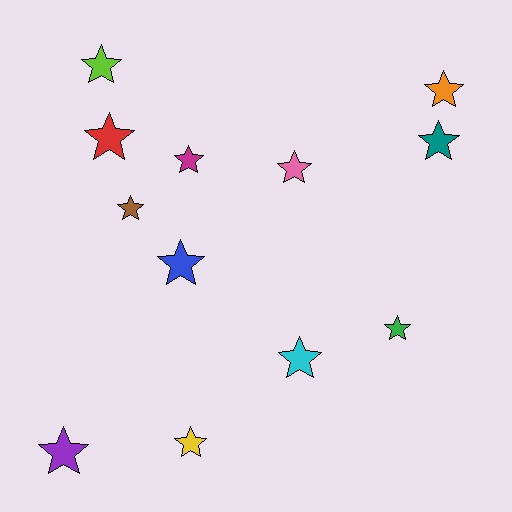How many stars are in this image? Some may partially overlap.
There are 12 stars.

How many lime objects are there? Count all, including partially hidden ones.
There is 1 lime object.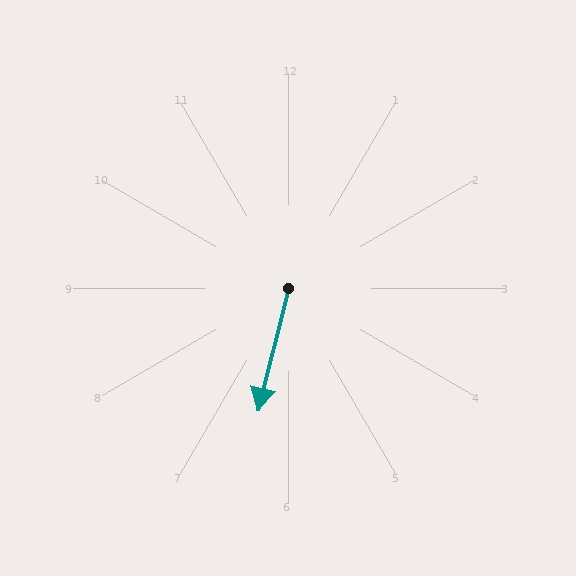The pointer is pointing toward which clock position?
Roughly 6 o'clock.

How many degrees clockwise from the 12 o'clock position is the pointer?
Approximately 194 degrees.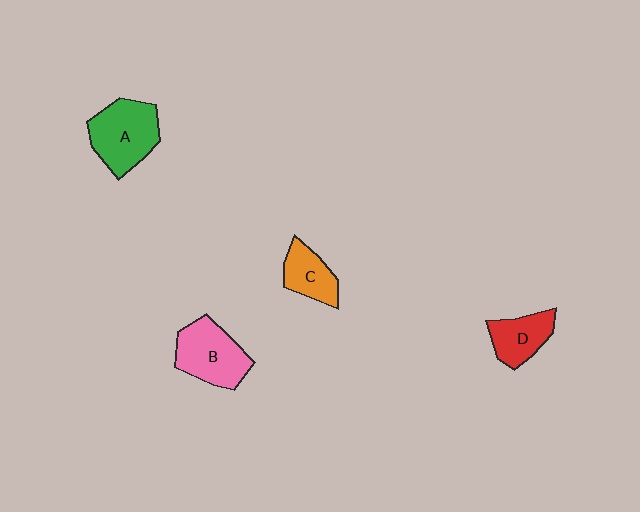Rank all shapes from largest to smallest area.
From largest to smallest: A (green), B (pink), D (red), C (orange).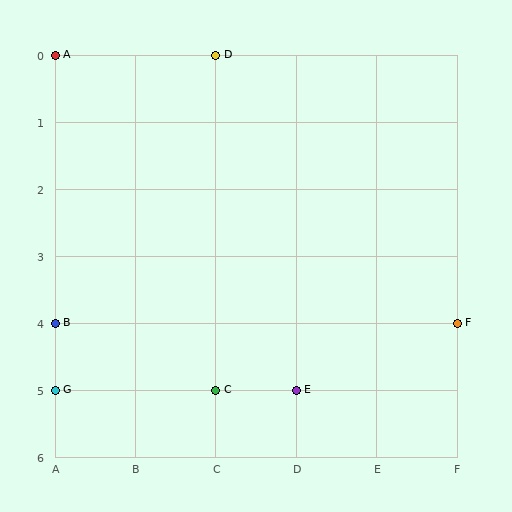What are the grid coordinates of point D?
Point D is at grid coordinates (C, 0).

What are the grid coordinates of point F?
Point F is at grid coordinates (F, 4).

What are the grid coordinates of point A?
Point A is at grid coordinates (A, 0).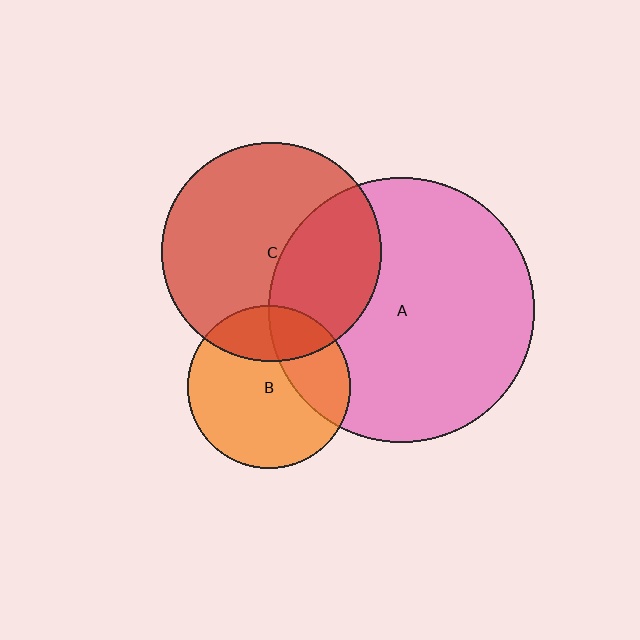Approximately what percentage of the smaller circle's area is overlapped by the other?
Approximately 35%.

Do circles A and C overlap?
Yes.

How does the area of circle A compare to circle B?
Approximately 2.7 times.